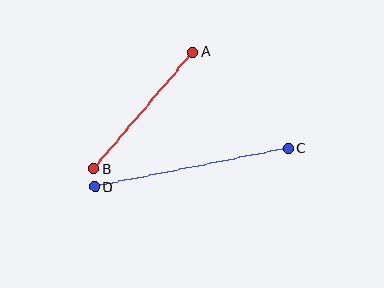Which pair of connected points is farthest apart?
Points C and D are farthest apart.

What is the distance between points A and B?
The distance is approximately 153 pixels.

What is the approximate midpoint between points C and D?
The midpoint is at approximately (192, 168) pixels.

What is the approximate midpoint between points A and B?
The midpoint is at approximately (143, 111) pixels.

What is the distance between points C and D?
The distance is approximately 197 pixels.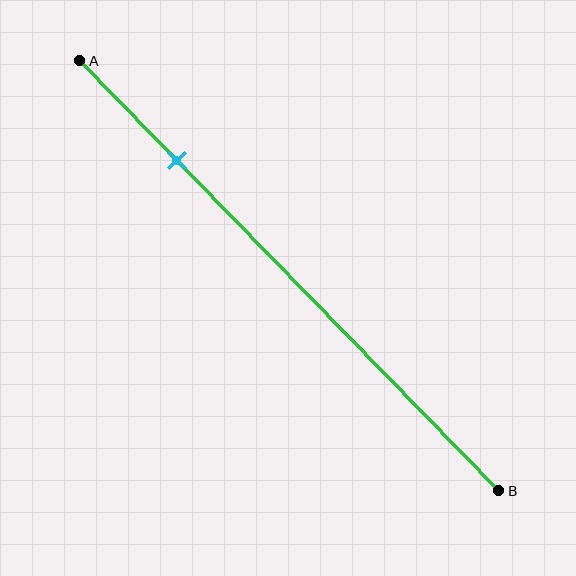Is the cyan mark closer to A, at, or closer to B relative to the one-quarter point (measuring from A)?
The cyan mark is approximately at the one-quarter point of segment AB.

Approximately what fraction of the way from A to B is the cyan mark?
The cyan mark is approximately 25% of the way from A to B.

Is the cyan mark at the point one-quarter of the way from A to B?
Yes, the mark is approximately at the one-quarter point.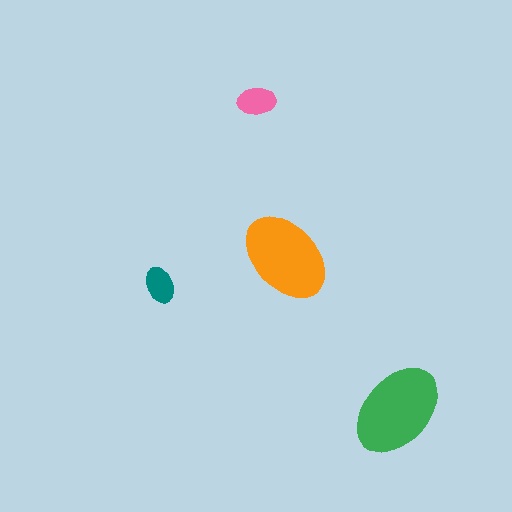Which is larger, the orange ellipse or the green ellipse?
The green one.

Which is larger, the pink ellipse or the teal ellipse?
The pink one.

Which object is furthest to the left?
The teal ellipse is leftmost.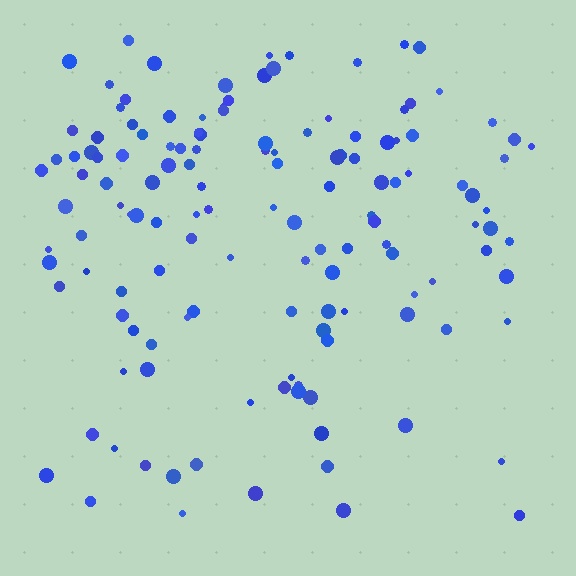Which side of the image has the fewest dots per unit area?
The bottom.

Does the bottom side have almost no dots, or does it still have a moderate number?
Still a moderate number, just noticeably fewer than the top.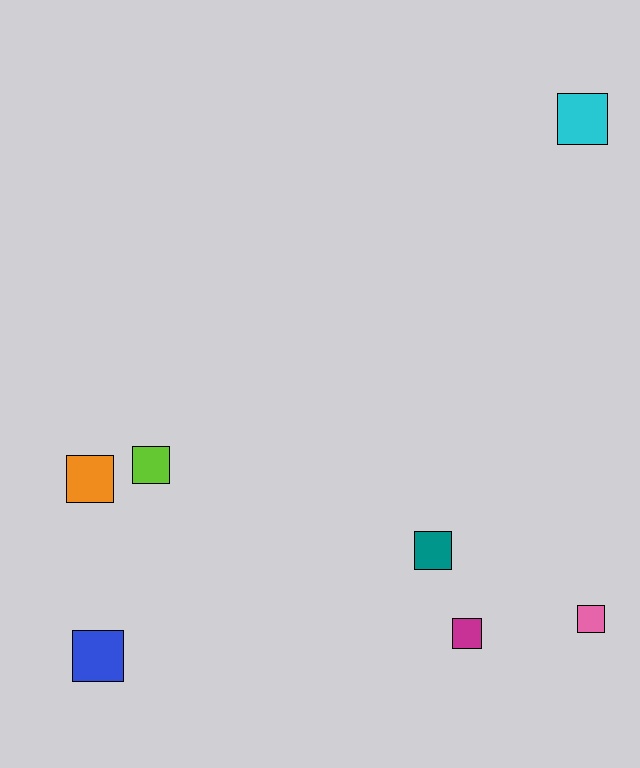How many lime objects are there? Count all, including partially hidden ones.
There is 1 lime object.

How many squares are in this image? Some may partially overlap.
There are 7 squares.